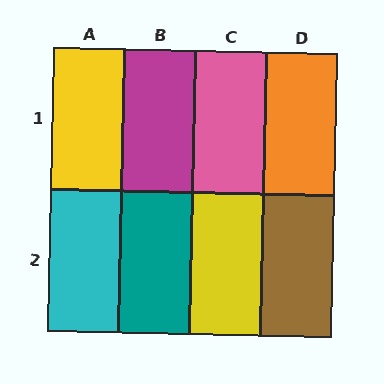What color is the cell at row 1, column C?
Pink.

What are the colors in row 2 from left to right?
Cyan, teal, yellow, brown.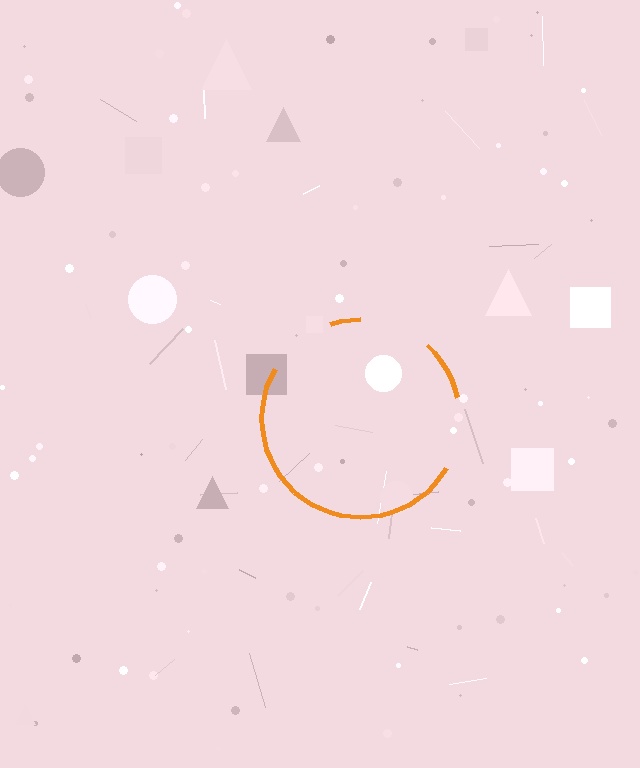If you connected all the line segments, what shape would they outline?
They would outline a circle.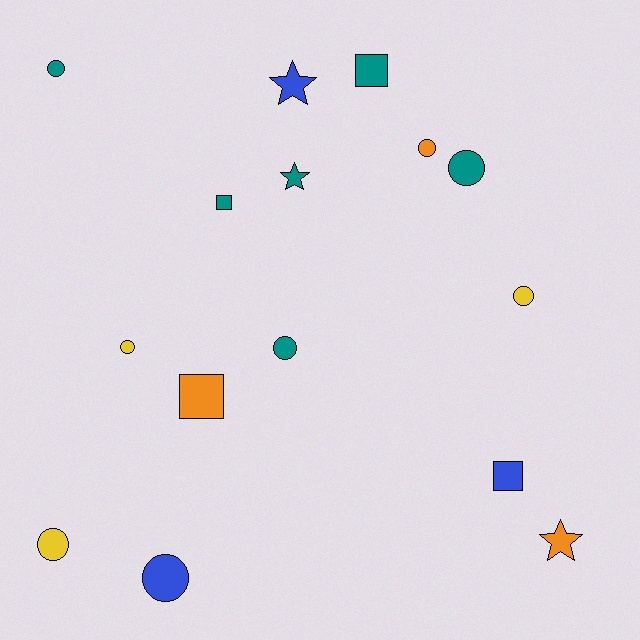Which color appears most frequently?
Teal, with 6 objects.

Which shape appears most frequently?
Circle, with 8 objects.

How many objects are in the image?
There are 15 objects.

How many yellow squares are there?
There are no yellow squares.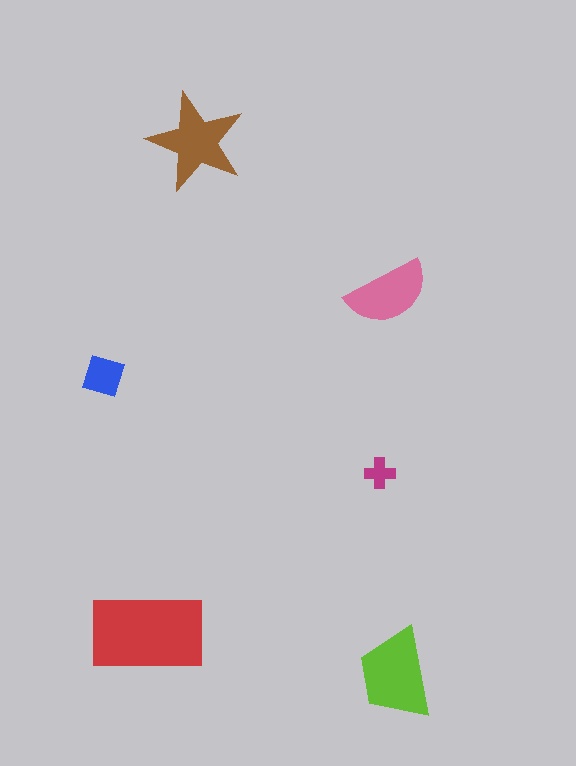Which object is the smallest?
The magenta cross.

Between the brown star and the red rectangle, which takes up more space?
The red rectangle.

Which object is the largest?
The red rectangle.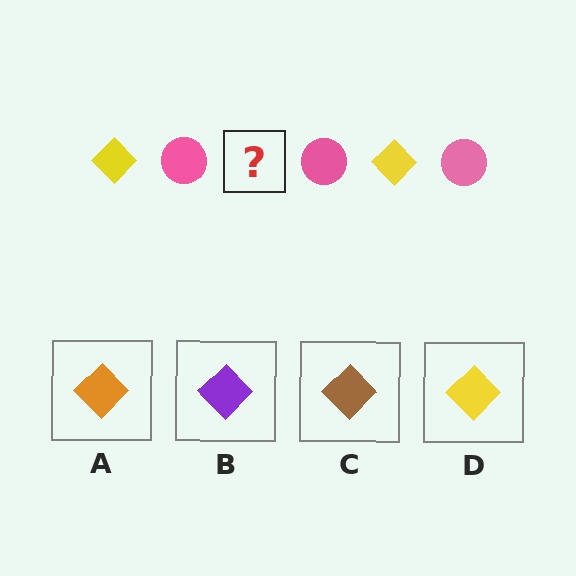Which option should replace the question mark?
Option D.